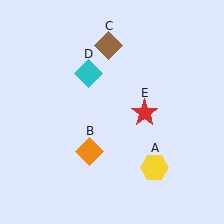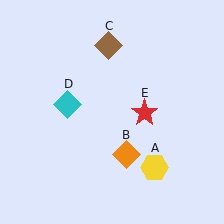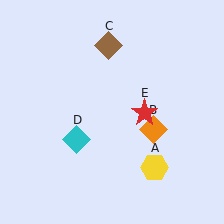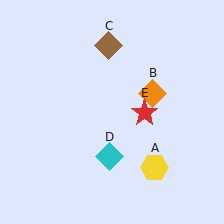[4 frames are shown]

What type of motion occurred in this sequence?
The orange diamond (object B), cyan diamond (object D) rotated counterclockwise around the center of the scene.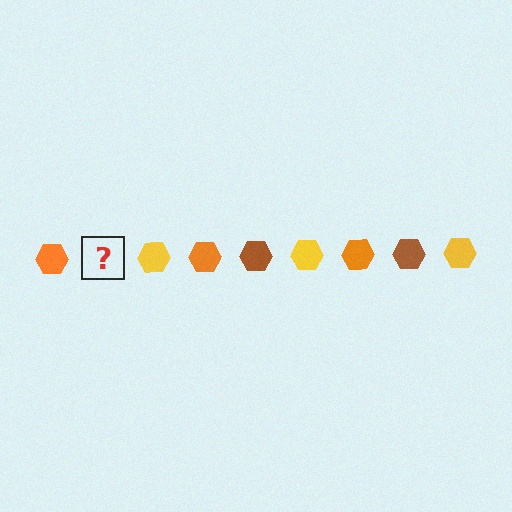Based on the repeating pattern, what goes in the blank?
The blank should be a brown hexagon.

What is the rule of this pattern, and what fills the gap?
The rule is that the pattern cycles through orange, brown, yellow hexagons. The gap should be filled with a brown hexagon.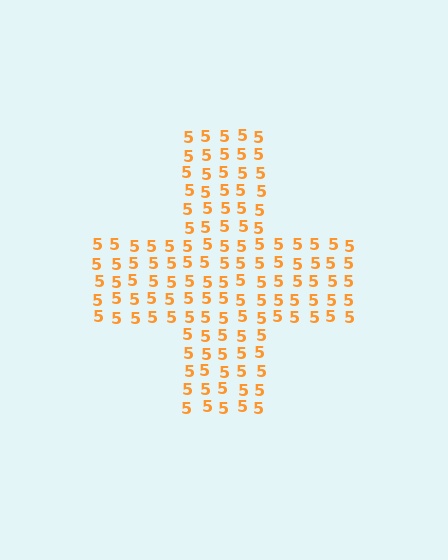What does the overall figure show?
The overall figure shows a cross.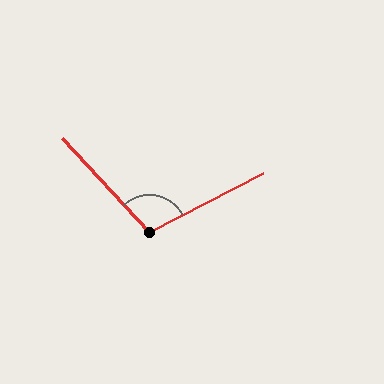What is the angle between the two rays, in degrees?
Approximately 105 degrees.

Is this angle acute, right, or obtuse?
It is obtuse.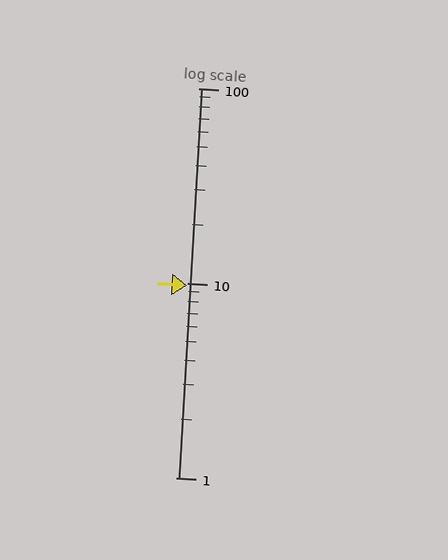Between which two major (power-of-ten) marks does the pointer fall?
The pointer is between 1 and 10.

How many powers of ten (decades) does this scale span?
The scale spans 2 decades, from 1 to 100.